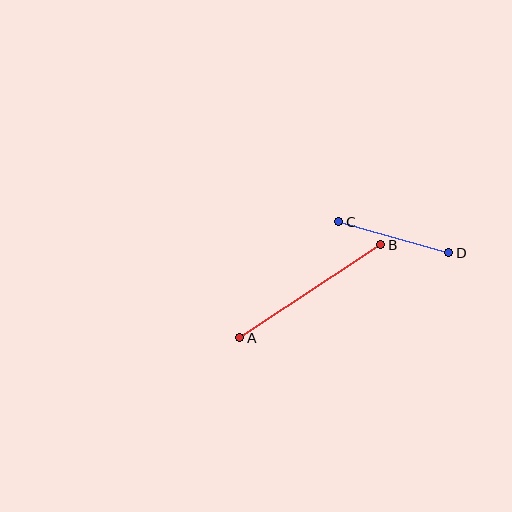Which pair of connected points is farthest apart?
Points A and B are farthest apart.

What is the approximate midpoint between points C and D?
The midpoint is at approximately (394, 237) pixels.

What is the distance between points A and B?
The distance is approximately 169 pixels.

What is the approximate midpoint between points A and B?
The midpoint is at approximately (310, 291) pixels.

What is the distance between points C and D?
The distance is approximately 114 pixels.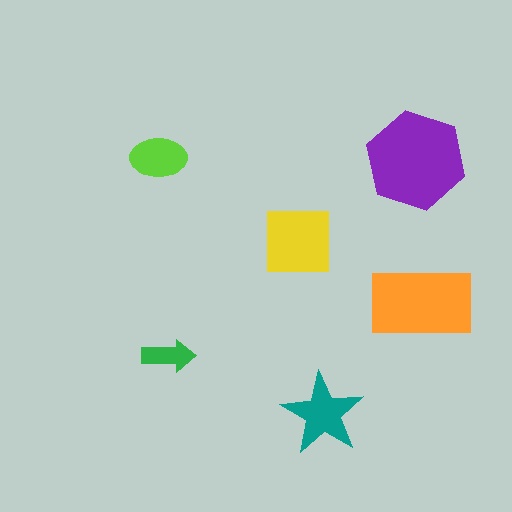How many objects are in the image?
There are 6 objects in the image.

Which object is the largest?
The purple hexagon.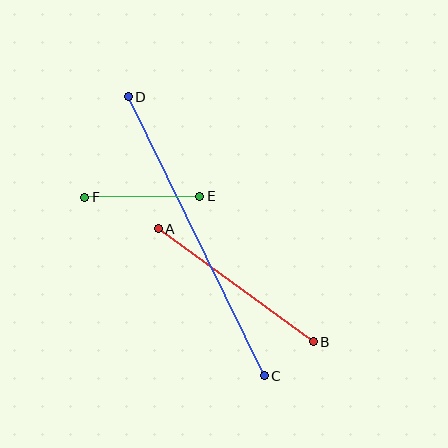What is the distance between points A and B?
The distance is approximately 192 pixels.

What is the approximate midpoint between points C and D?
The midpoint is at approximately (196, 236) pixels.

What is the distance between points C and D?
The distance is approximately 311 pixels.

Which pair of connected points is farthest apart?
Points C and D are farthest apart.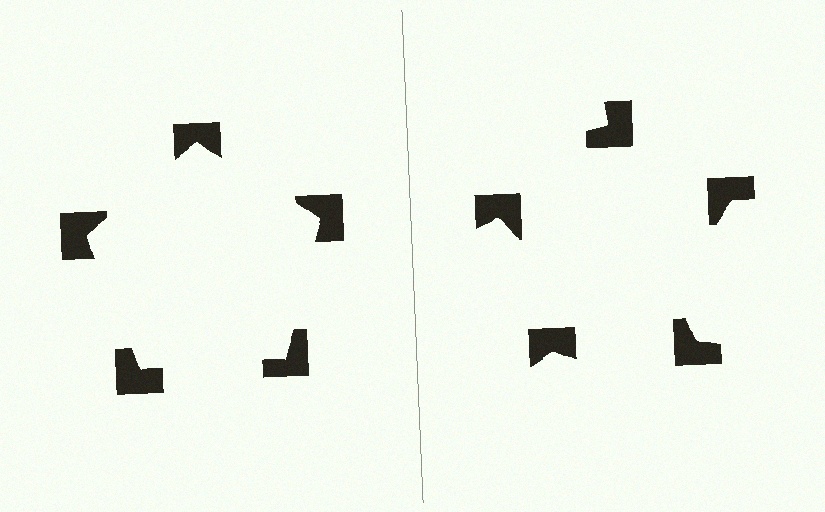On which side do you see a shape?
An illusory pentagon appears on the left side. On the right side the wedge cuts are rotated, so no coherent shape forms.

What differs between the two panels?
The notched squares are positioned identically on both sides; only the wedge orientations differ. On the left they align to a pentagon; on the right they are misaligned.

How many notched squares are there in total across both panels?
10 — 5 on each side.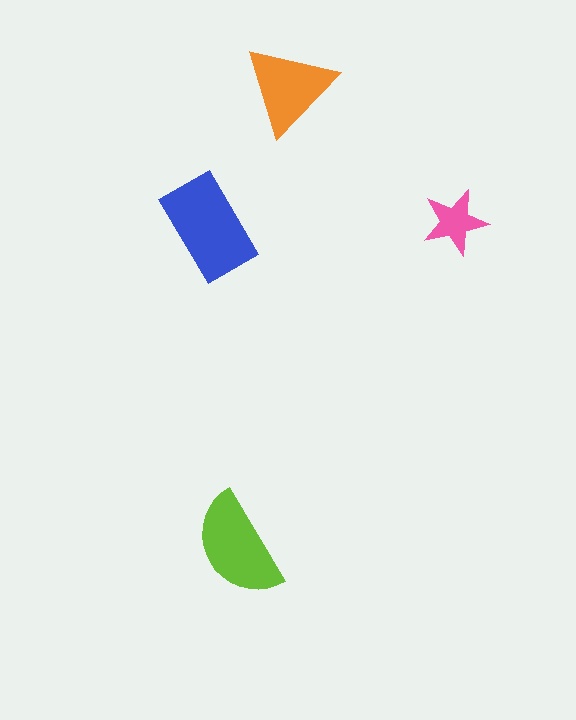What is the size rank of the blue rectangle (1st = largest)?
1st.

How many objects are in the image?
There are 4 objects in the image.